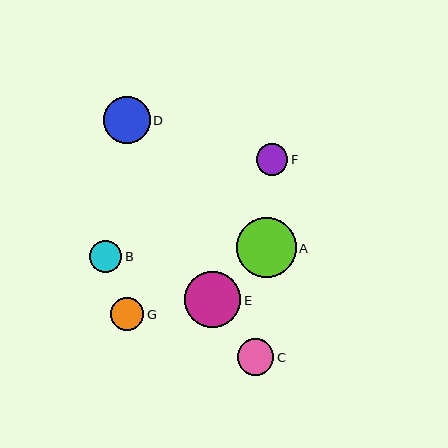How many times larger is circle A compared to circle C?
Circle A is approximately 1.6 times the size of circle C.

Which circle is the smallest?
Circle F is the smallest with a size of approximately 32 pixels.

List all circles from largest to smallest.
From largest to smallest: A, E, D, C, G, B, F.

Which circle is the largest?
Circle A is the largest with a size of approximately 60 pixels.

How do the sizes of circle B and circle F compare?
Circle B and circle F are approximately the same size.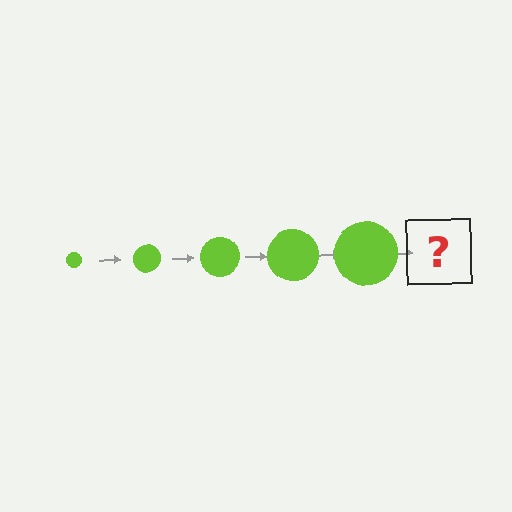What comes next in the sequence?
The next element should be a lime circle, larger than the previous one.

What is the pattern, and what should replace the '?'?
The pattern is that the circle gets progressively larger each step. The '?' should be a lime circle, larger than the previous one.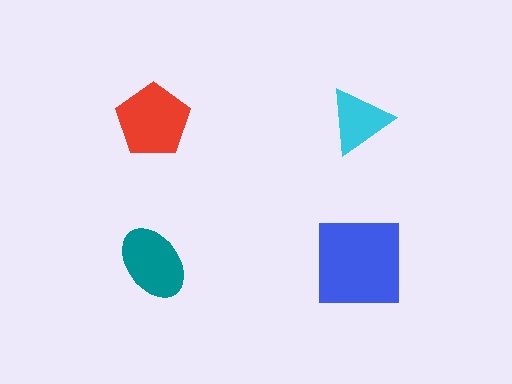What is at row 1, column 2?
A cyan triangle.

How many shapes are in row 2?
2 shapes.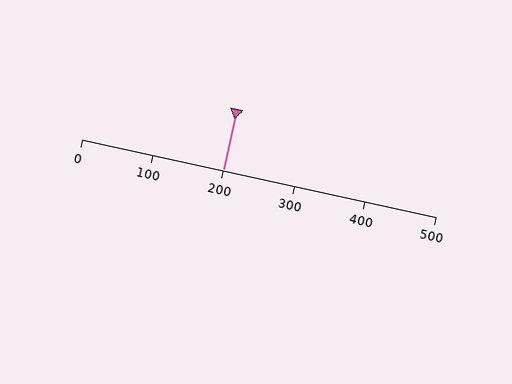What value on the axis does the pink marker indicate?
The marker indicates approximately 200.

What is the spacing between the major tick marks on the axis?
The major ticks are spaced 100 apart.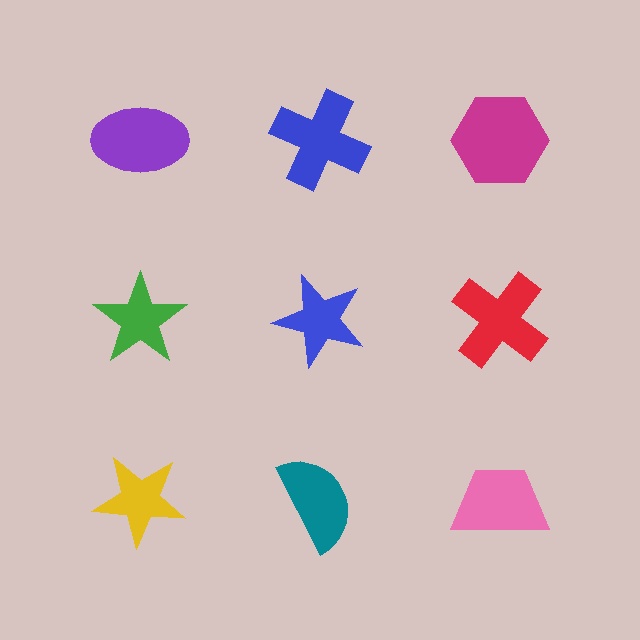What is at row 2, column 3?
A red cross.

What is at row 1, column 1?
A purple ellipse.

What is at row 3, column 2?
A teal semicircle.